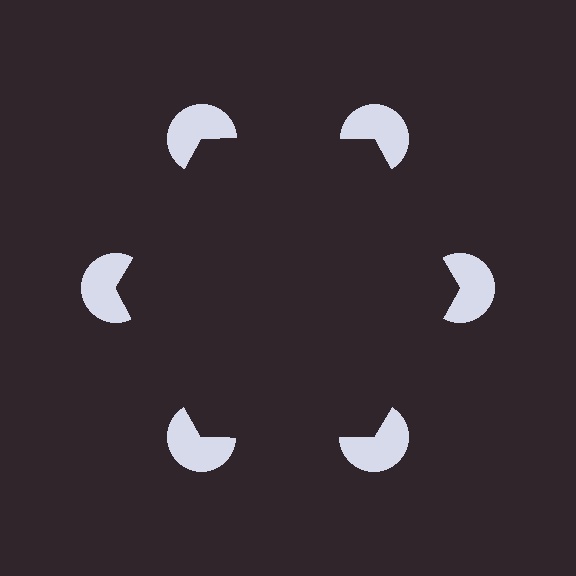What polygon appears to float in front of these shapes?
An illusory hexagon — its edges are inferred from the aligned wedge cuts in the pac-man discs, not physically drawn.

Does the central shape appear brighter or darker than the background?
It typically appears slightly darker than the background, even though no actual brightness change is drawn.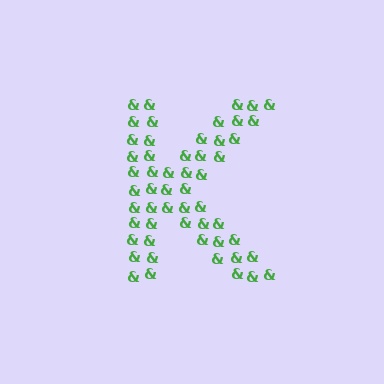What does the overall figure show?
The overall figure shows the letter K.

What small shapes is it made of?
It is made of small ampersands.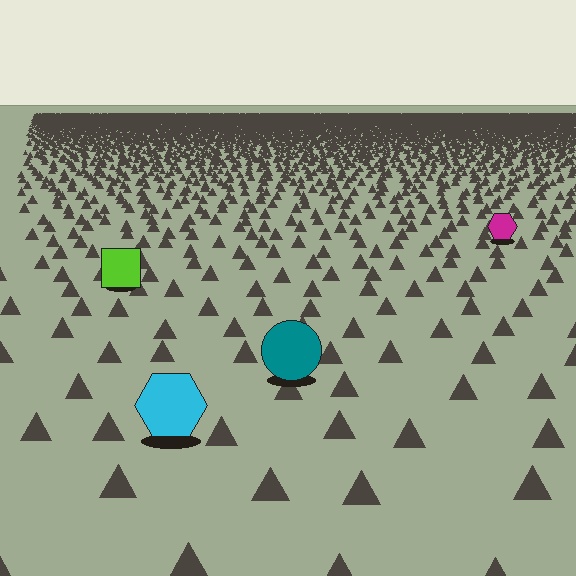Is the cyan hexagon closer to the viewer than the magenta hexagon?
Yes. The cyan hexagon is closer — you can tell from the texture gradient: the ground texture is coarser near it.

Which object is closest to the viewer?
The cyan hexagon is closest. The texture marks near it are larger and more spread out.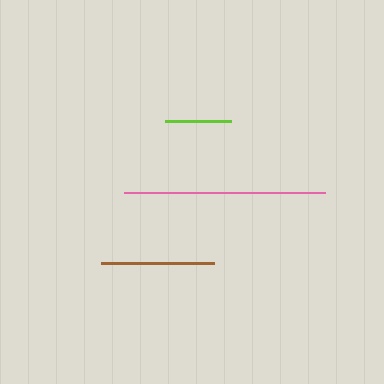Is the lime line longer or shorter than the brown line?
The brown line is longer than the lime line.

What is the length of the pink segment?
The pink segment is approximately 201 pixels long.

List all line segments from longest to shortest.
From longest to shortest: pink, brown, lime.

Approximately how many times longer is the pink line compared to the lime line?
The pink line is approximately 3.1 times the length of the lime line.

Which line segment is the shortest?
The lime line is the shortest at approximately 66 pixels.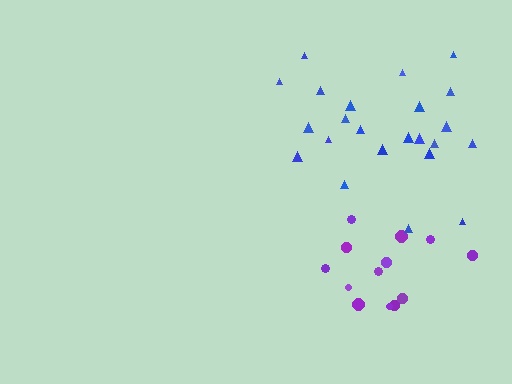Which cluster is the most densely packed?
Blue.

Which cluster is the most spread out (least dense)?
Purple.